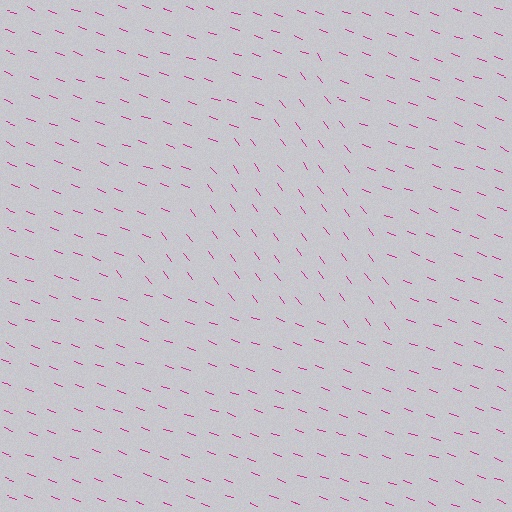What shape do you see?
I see a triangle.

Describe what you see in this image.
The image is filled with small magenta line segments. A triangle region in the image has lines oriented differently from the surrounding lines, creating a visible texture boundary.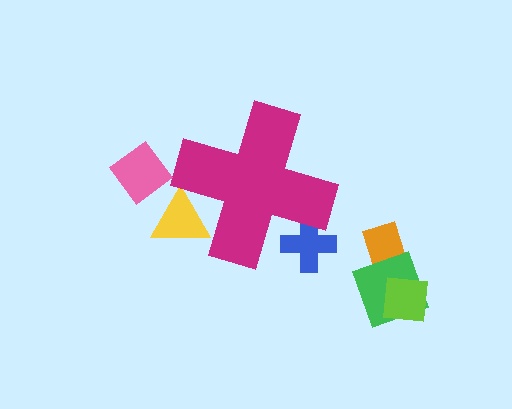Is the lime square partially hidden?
No, the lime square is fully visible.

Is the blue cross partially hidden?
Yes, the blue cross is partially hidden behind the magenta cross.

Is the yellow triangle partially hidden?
Yes, the yellow triangle is partially hidden behind the magenta cross.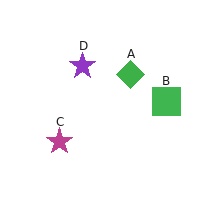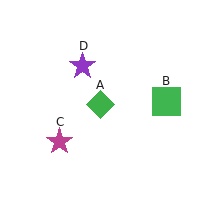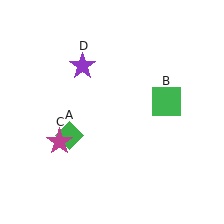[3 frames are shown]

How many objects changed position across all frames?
1 object changed position: green diamond (object A).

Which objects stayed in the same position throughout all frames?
Green square (object B) and magenta star (object C) and purple star (object D) remained stationary.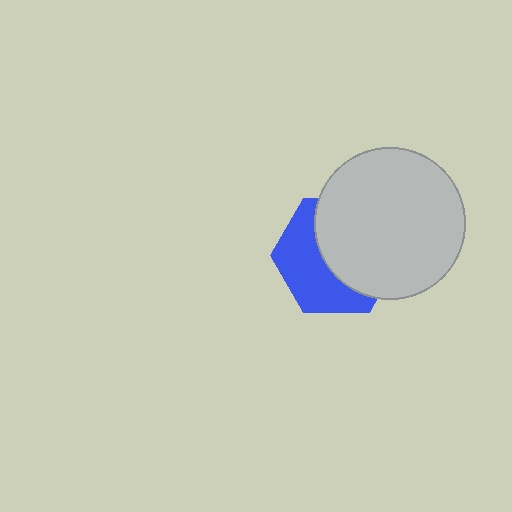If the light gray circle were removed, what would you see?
You would see the complete blue hexagon.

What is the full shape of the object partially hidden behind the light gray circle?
The partially hidden object is a blue hexagon.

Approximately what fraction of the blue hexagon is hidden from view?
Roughly 54% of the blue hexagon is hidden behind the light gray circle.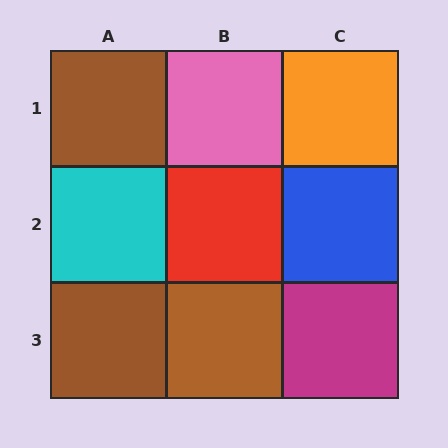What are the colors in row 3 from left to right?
Brown, brown, magenta.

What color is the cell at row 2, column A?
Cyan.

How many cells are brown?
3 cells are brown.